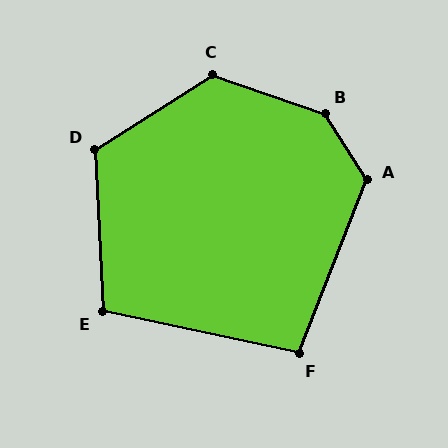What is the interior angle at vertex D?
Approximately 119 degrees (obtuse).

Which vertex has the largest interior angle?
B, at approximately 141 degrees.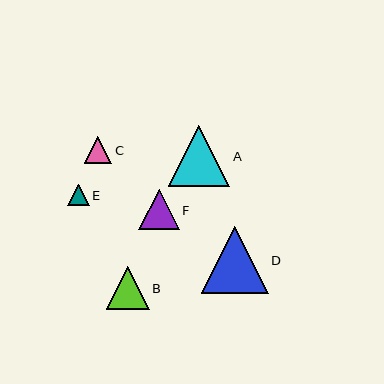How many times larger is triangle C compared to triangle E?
Triangle C is approximately 1.3 times the size of triangle E.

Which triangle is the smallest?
Triangle E is the smallest with a size of approximately 22 pixels.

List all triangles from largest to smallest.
From largest to smallest: D, A, B, F, C, E.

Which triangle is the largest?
Triangle D is the largest with a size of approximately 67 pixels.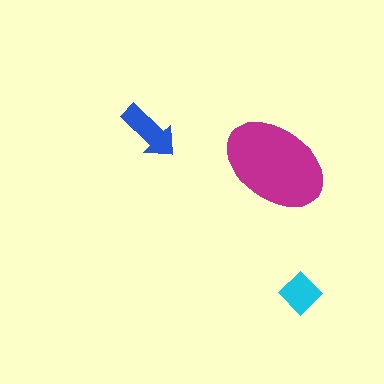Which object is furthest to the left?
The blue arrow is leftmost.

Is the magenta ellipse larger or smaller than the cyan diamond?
Larger.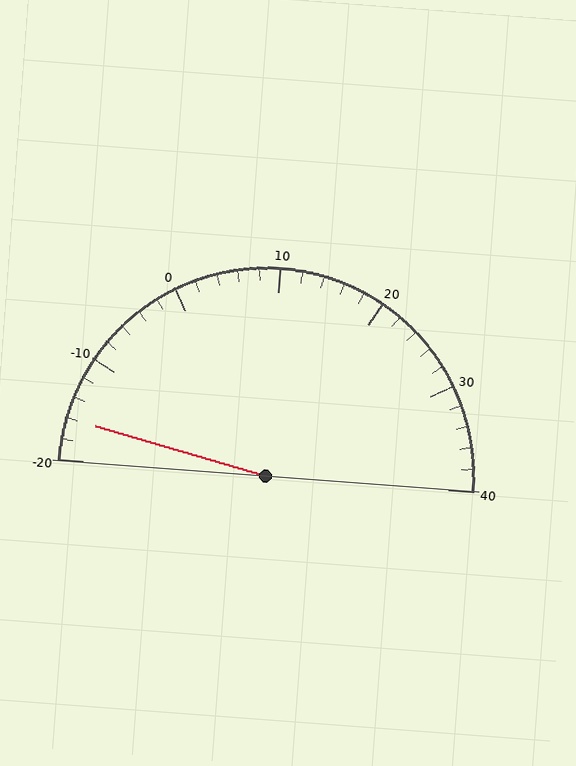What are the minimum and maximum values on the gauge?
The gauge ranges from -20 to 40.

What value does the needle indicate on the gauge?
The needle indicates approximately -16.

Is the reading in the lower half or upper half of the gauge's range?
The reading is in the lower half of the range (-20 to 40).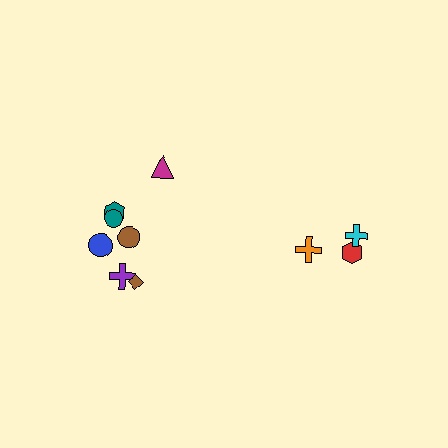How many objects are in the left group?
There are 7 objects.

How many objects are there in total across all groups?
There are 10 objects.